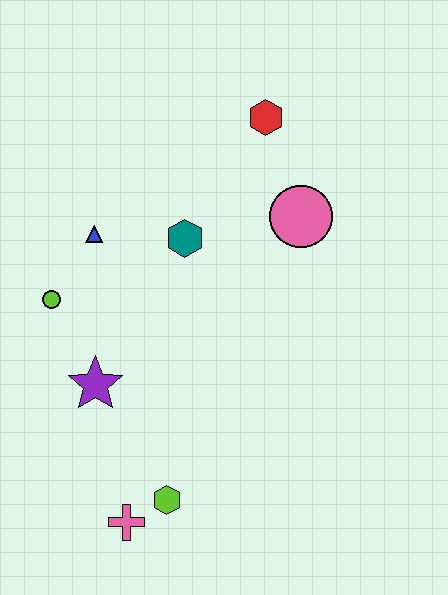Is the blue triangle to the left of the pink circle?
Yes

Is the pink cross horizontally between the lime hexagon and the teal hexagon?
No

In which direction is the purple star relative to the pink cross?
The purple star is above the pink cross.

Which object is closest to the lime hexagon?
The pink cross is closest to the lime hexagon.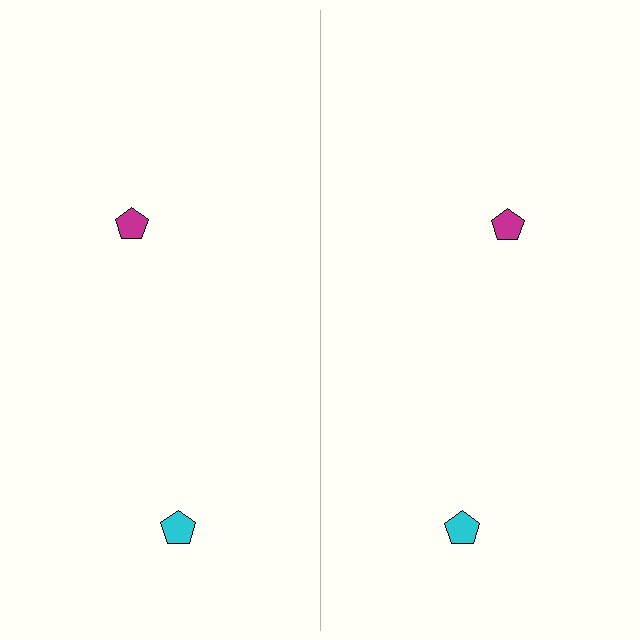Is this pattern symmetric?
Yes, this pattern has bilateral (reflection) symmetry.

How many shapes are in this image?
There are 4 shapes in this image.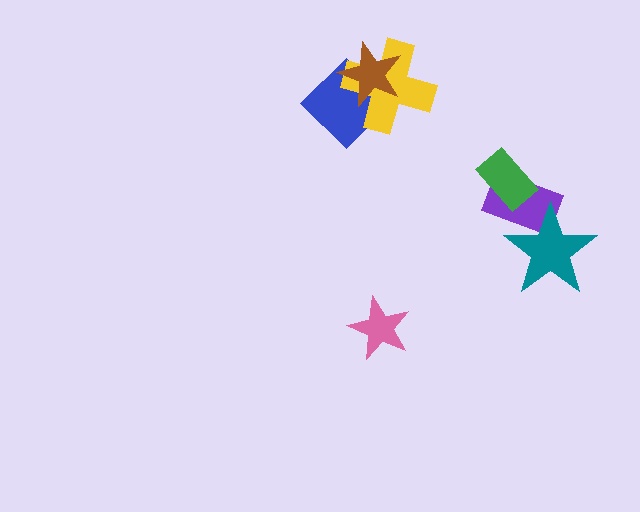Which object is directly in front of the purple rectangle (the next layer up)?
The teal star is directly in front of the purple rectangle.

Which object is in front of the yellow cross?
The brown star is in front of the yellow cross.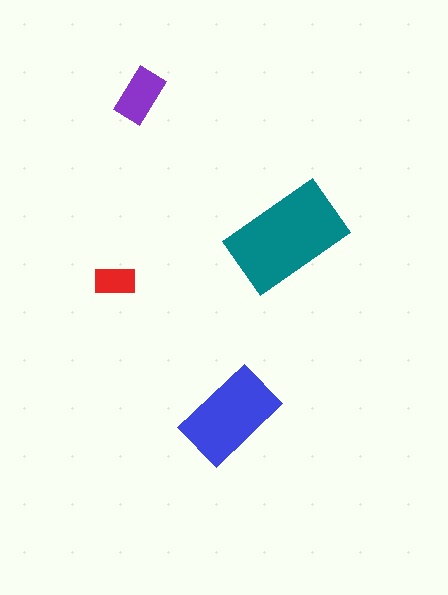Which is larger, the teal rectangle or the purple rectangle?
The teal one.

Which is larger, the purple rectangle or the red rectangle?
The purple one.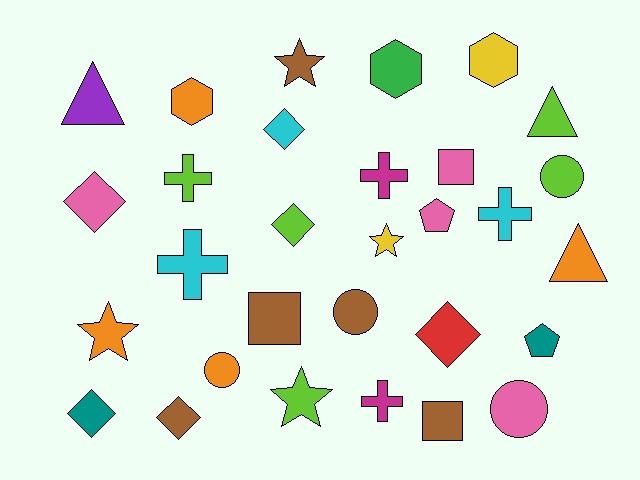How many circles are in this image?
There are 4 circles.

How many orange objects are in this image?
There are 4 orange objects.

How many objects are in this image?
There are 30 objects.